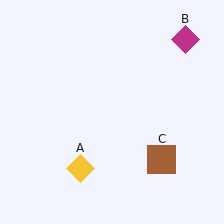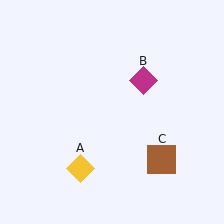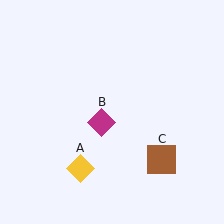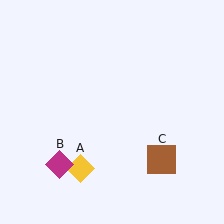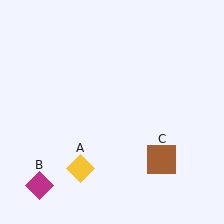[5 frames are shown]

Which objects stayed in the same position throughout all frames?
Yellow diamond (object A) and brown square (object C) remained stationary.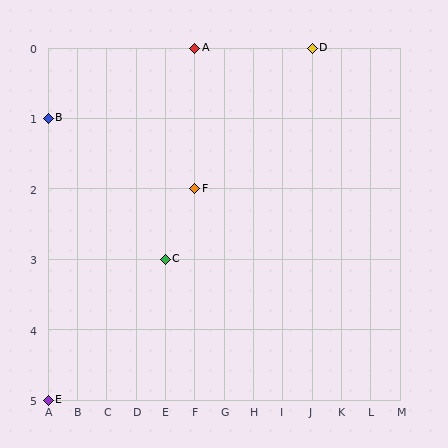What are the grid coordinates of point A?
Point A is at grid coordinates (F, 0).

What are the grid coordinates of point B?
Point B is at grid coordinates (A, 1).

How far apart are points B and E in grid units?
Points B and E are 4 rows apart.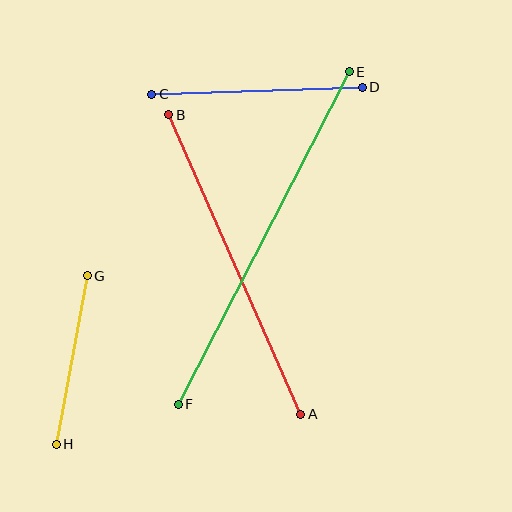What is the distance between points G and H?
The distance is approximately 171 pixels.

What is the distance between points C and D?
The distance is approximately 211 pixels.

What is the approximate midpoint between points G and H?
The midpoint is at approximately (72, 360) pixels.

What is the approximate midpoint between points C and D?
The midpoint is at approximately (257, 91) pixels.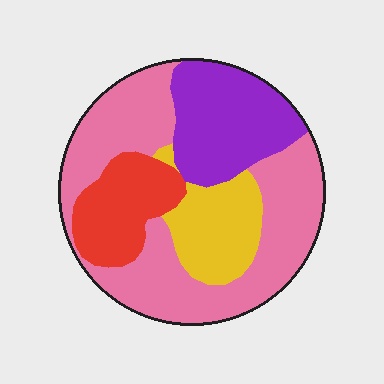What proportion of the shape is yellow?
Yellow covers roughly 15% of the shape.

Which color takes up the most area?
Pink, at roughly 50%.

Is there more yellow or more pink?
Pink.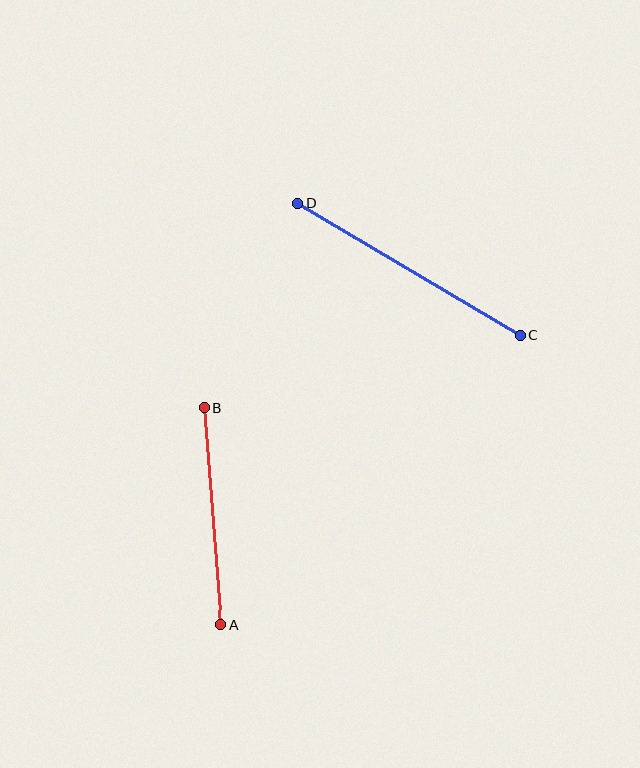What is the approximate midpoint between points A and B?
The midpoint is at approximately (213, 516) pixels.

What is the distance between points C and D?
The distance is approximately 258 pixels.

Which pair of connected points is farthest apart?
Points C and D are farthest apart.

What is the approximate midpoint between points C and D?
The midpoint is at approximately (409, 270) pixels.